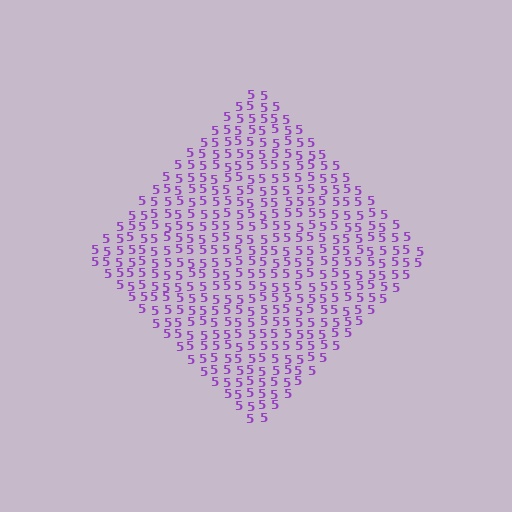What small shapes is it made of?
It is made of small digit 5's.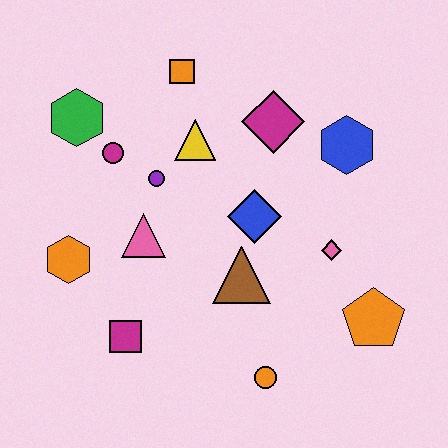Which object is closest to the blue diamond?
The brown triangle is closest to the blue diamond.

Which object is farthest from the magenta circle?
The orange pentagon is farthest from the magenta circle.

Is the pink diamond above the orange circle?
Yes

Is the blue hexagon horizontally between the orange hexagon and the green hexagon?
No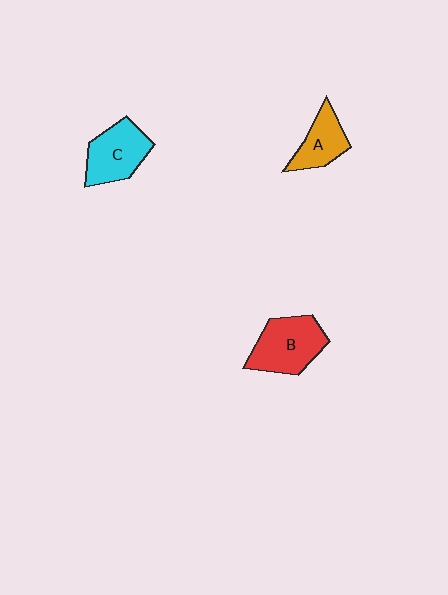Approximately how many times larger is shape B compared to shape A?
Approximately 1.5 times.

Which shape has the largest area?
Shape B (red).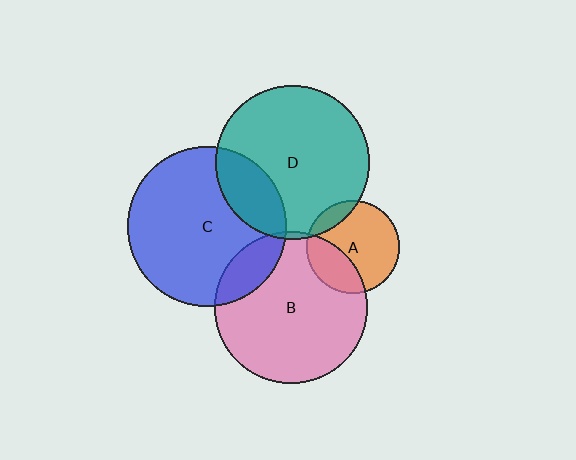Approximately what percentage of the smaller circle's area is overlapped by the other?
Approximately 10%.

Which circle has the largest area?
Circle C (blue).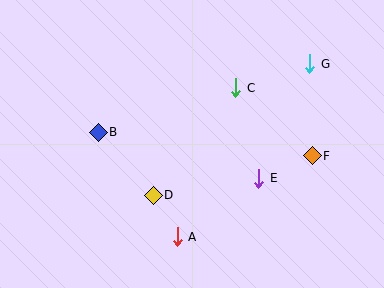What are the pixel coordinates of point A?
Point A is at (177, 237).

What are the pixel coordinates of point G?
Point G is at (310, 64).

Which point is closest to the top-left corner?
Point B is closest to the top-left corner.